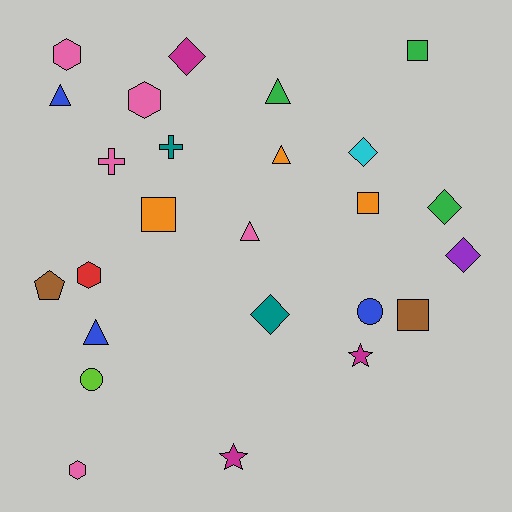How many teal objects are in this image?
There are 2 teal objects.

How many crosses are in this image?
There are 2 crosses.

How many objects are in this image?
There are 25 objects.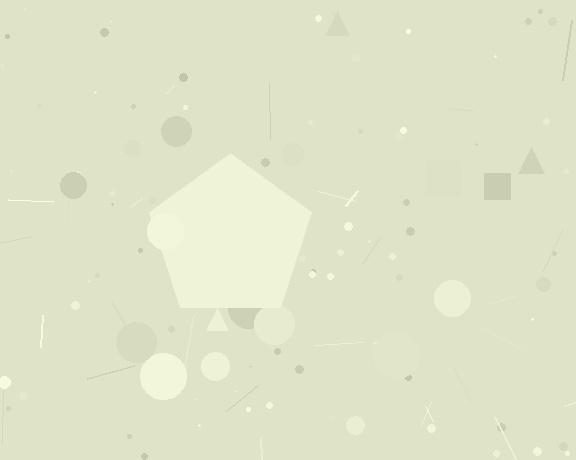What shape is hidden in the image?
A pentagon is hidden in the image.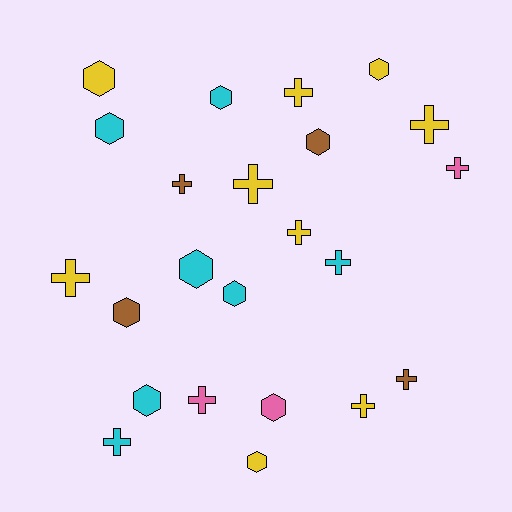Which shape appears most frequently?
Cross, with 12 objects.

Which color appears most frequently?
Yellow, with 9 objects.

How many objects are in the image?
There are 23 objects.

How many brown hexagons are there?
There are 2 brown hexagons.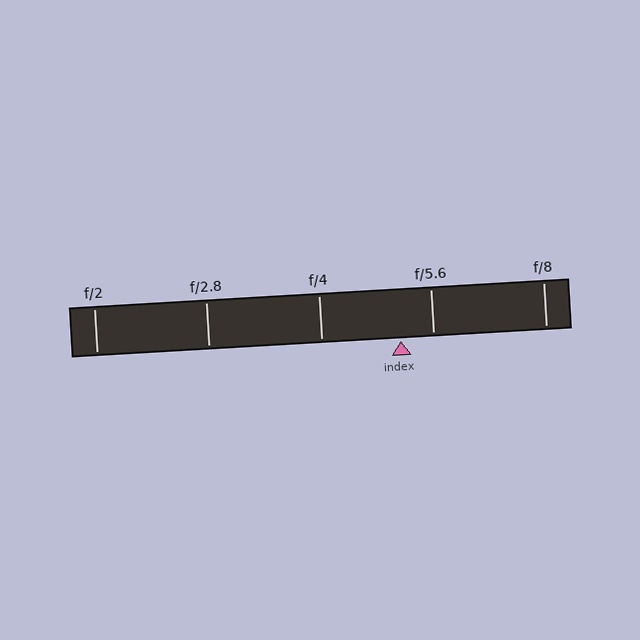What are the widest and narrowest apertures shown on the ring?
The widest aperture shown is f/2 and the narrowest is f/8.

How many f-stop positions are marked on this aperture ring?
There are 5 f-stop positions marked.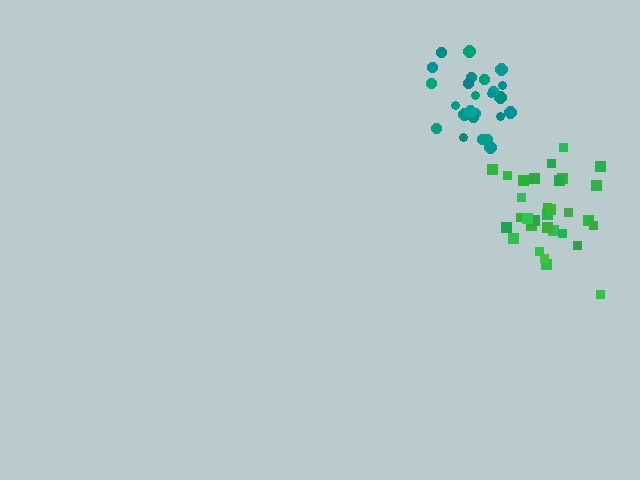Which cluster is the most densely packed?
Teal.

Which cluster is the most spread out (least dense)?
Green.